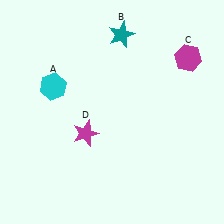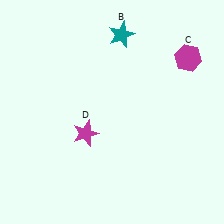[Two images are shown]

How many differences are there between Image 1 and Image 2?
There is 1 difference between the two images.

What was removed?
The cyan hexagon (A) was removed in Image 2.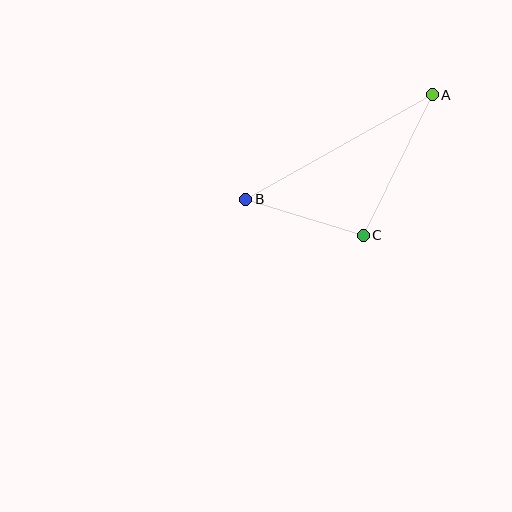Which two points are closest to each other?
Points B and C are closest to each other.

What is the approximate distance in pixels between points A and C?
The distance between A and C is approximately 157 pixels.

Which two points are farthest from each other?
Points A and B are farthest from each other.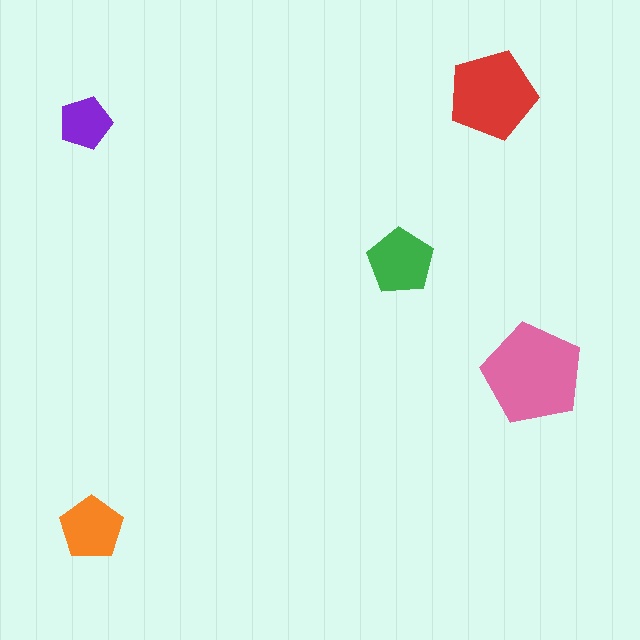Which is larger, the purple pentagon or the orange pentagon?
The orange one.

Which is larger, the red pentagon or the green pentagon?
The red one.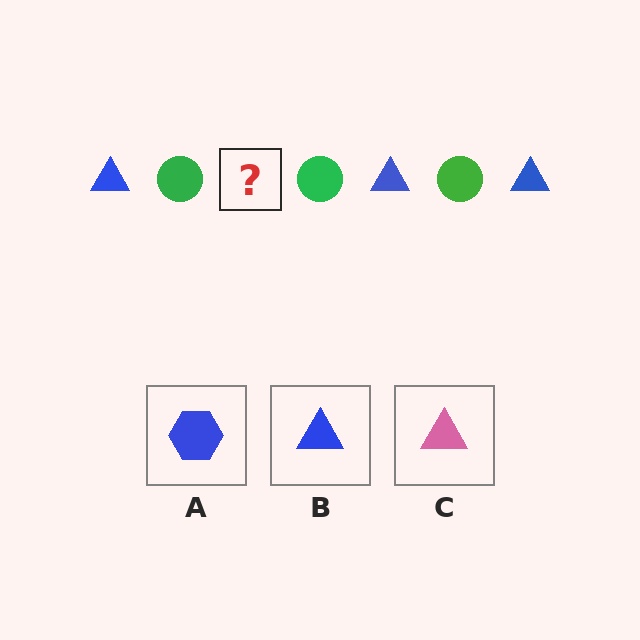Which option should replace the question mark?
Option B.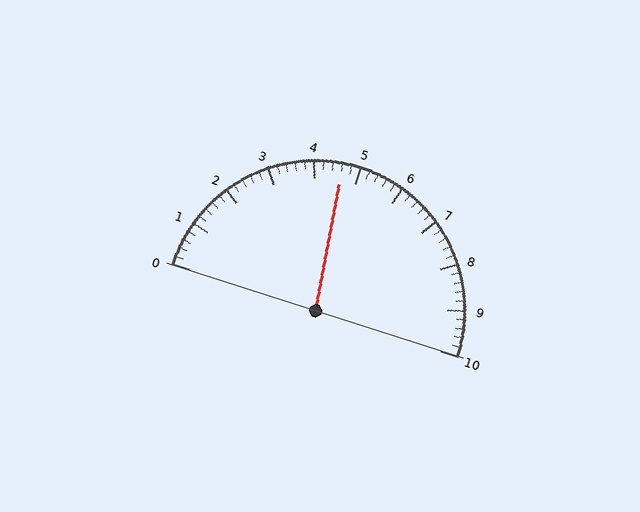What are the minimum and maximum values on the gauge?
The gauge ranges from 0 to 10.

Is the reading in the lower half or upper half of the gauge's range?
The reading is in the lower half of the range (0 to 10).